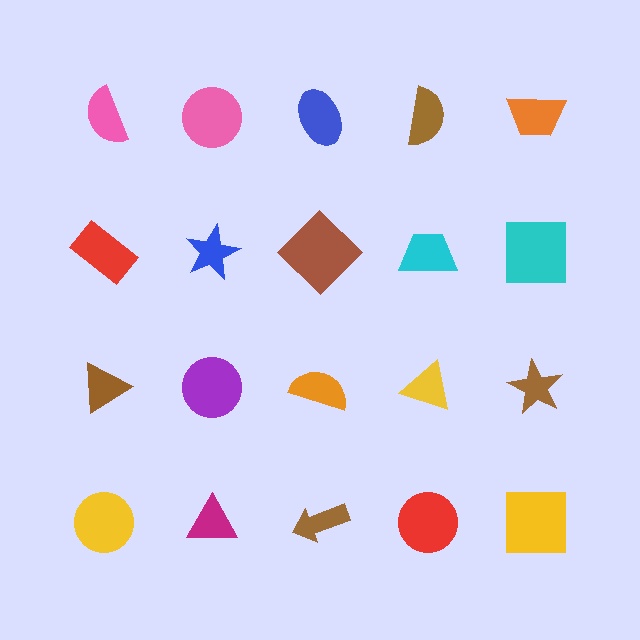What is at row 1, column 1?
A pink semicircle.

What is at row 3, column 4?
A yellow triangle.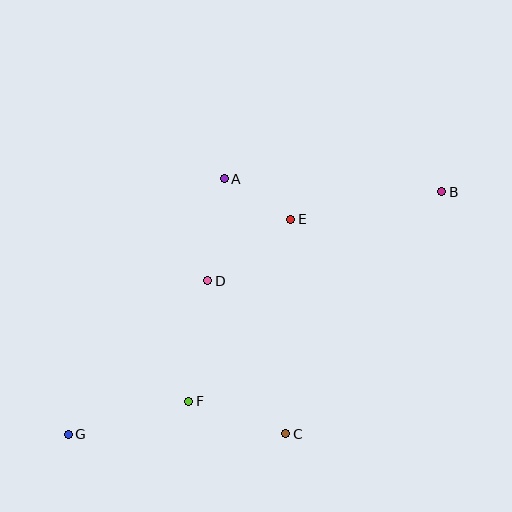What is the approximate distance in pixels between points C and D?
The distance between C and D is approximately 172 pixels.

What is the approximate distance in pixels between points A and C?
The distance between A and C is approximately 262 pixels.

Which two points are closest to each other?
Points A and E are closest to each other.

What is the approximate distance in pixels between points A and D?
The distance between A and D is approximately 103 pixels.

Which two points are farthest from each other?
Points B and G are farthest from each other.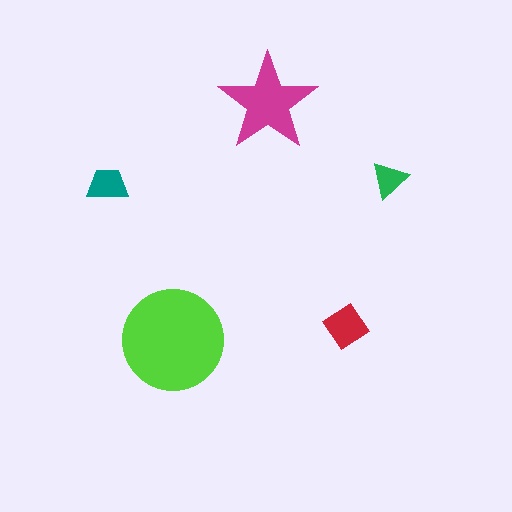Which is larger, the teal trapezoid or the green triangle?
The teal trapezoid.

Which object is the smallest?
The green triangle.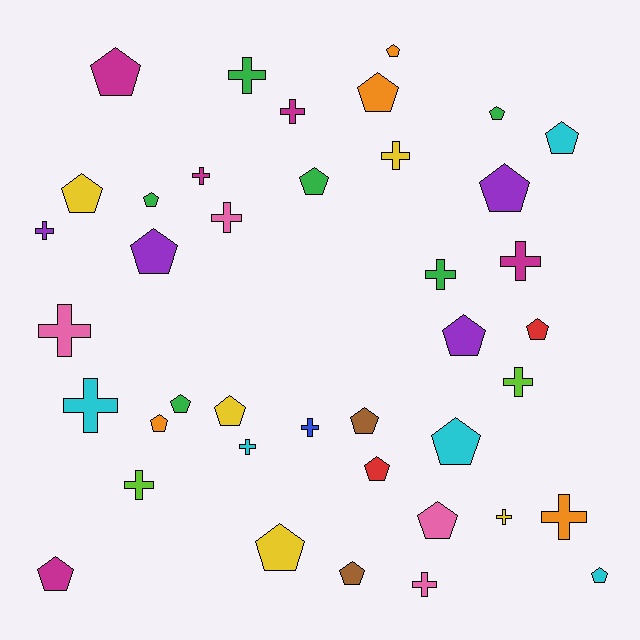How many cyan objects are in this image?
There are 5 cyan objects.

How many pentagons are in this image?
There are 23 pentagons.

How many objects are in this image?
There are 40 objects.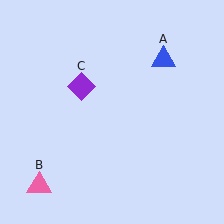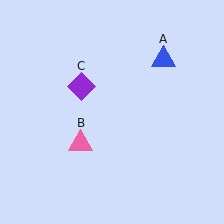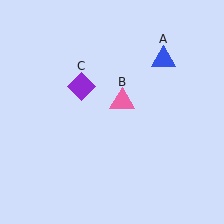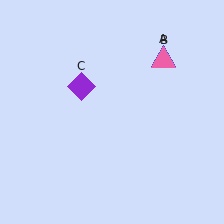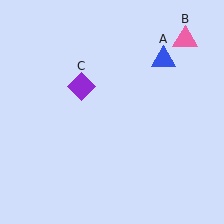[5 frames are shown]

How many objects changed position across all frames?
1 object changed position: pink triangle (object B).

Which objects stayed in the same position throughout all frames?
Blue triangle (object A) and purple diamond (object C) remained stationary.